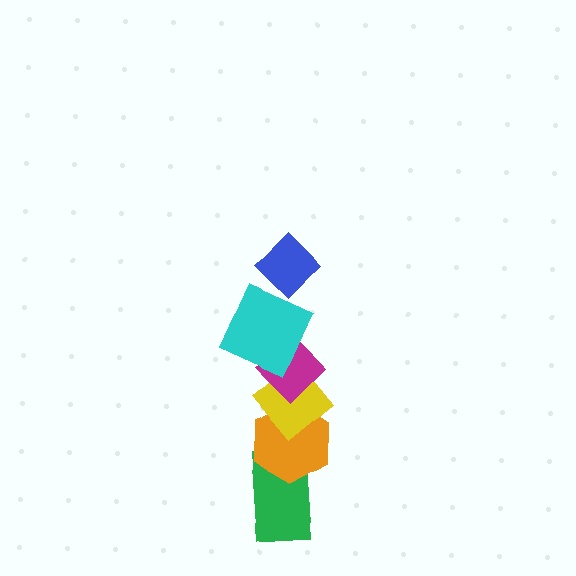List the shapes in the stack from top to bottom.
From top to bottom: the blue diamond, the cyan square, the magenta diamond, the yellow diamond, the orange hexagon, the green rectangle.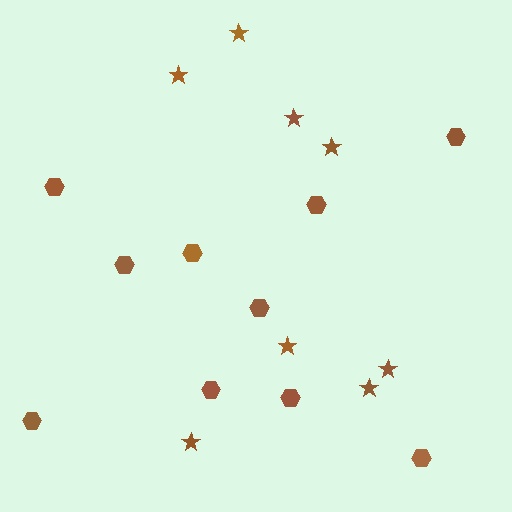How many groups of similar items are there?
There are 2 groups: one group of hexagons (10) and one group of stars (8).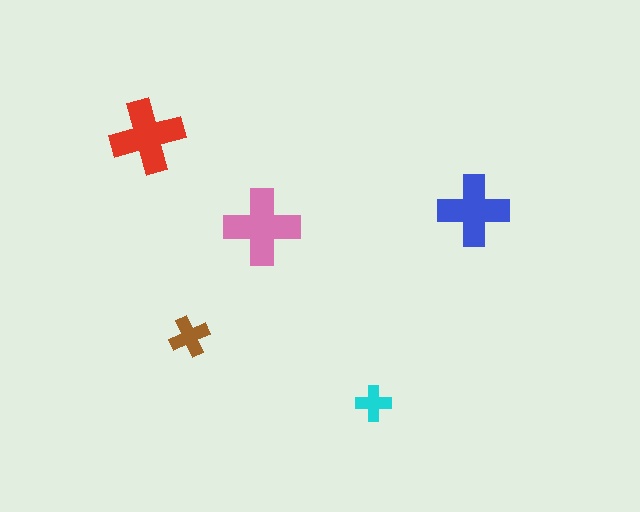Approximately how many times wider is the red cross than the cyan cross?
About 2 times wider.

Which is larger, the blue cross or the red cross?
The red one.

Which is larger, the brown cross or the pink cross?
The pink one.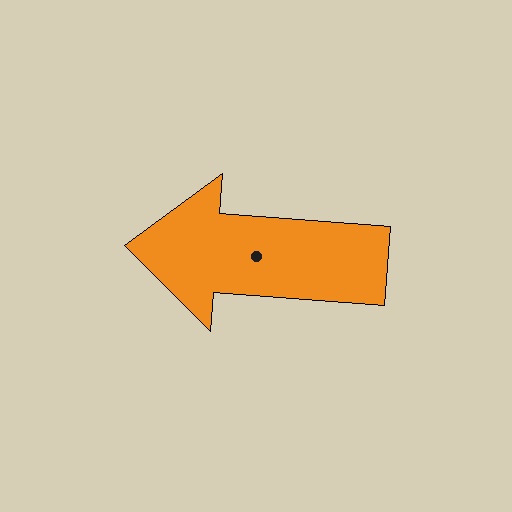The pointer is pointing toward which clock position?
Roughly 9 o'clock.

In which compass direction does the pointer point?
West.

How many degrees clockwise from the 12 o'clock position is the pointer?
Approximately 274 degrees.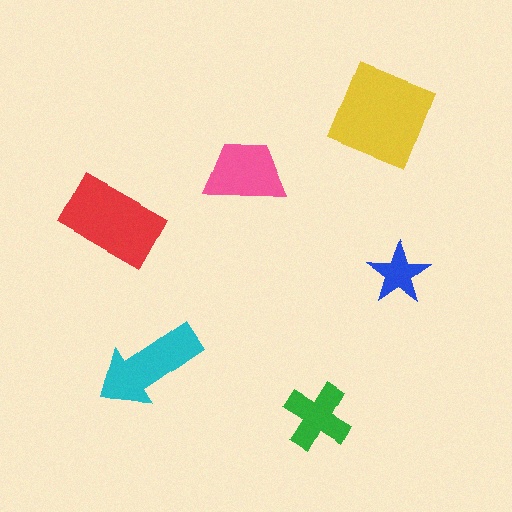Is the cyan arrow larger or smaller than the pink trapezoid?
Larger.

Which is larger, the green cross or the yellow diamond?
The yellow diamond.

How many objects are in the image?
There are 6 objects in the image.